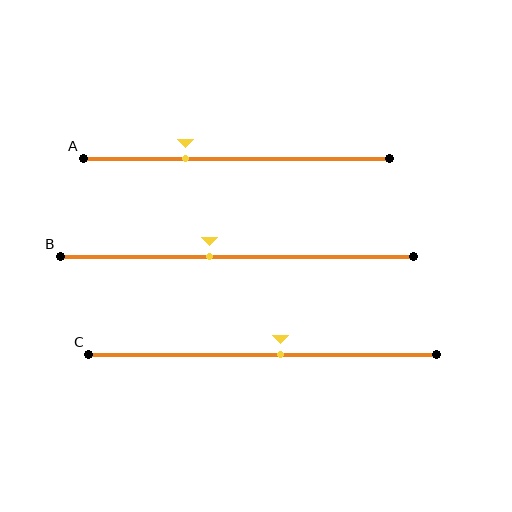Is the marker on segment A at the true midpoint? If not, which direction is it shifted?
No, the marker on segment A is shifted to the left by about 17% of the segment length.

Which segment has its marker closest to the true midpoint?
Segment C has its marker closest to the true midpoint.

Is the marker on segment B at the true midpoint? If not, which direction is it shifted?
No, the marker on segment B is shifted to the left by about 8% of the segment length.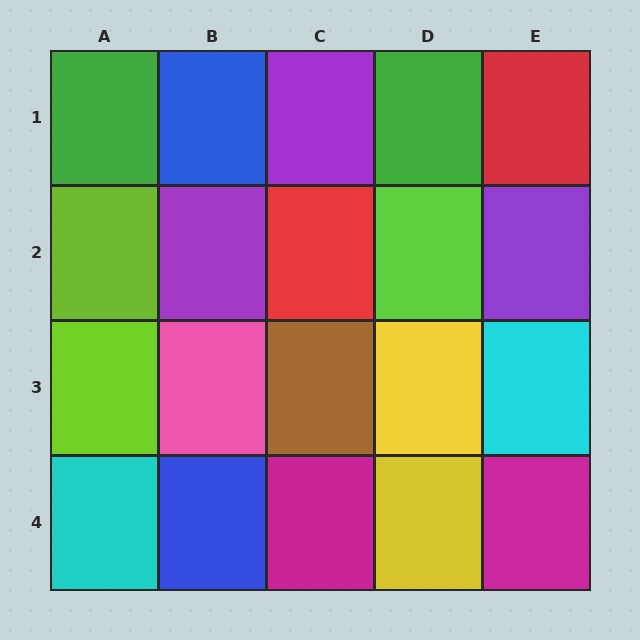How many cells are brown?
1 cell is brown.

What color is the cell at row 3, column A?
Lime.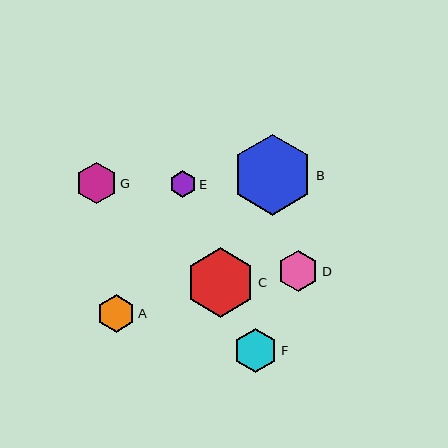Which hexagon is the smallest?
Hexagon E is the smallest with a size of approximately 27 pixels.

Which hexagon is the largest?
Hexagon B is the largest with a size of approximately 81 pixels.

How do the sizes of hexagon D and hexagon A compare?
Hexagon D and hexagon A are approximately the same size.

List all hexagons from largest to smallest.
From largest to smallest: B, C, F, G, D, A, E.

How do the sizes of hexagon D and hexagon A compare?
Hexagon D and hexagon A are approximately the same size.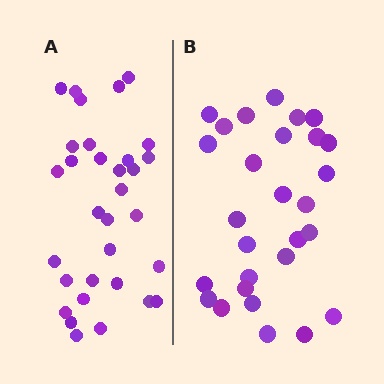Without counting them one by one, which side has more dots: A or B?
Region A (the left region) has more dots.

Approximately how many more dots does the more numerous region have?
Region A has about 4 more dots than region B.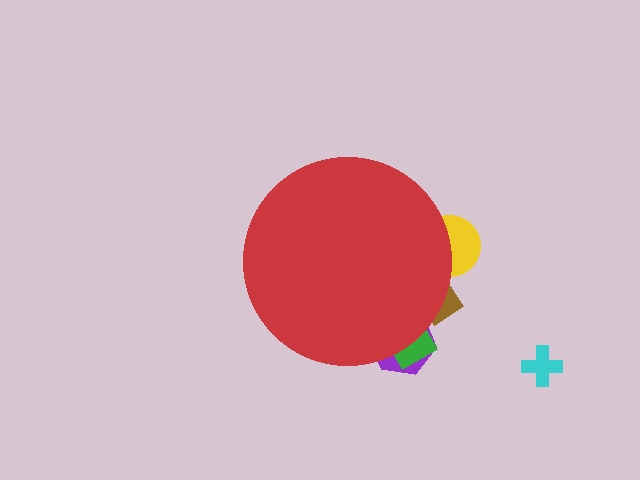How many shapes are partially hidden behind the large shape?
4 shapes are partially hidden.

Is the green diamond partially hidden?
Yes, the green diamond is partially hidden behind the red circle.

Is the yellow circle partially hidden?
Yes, the yellow circle is partially hidden behind the red circle.